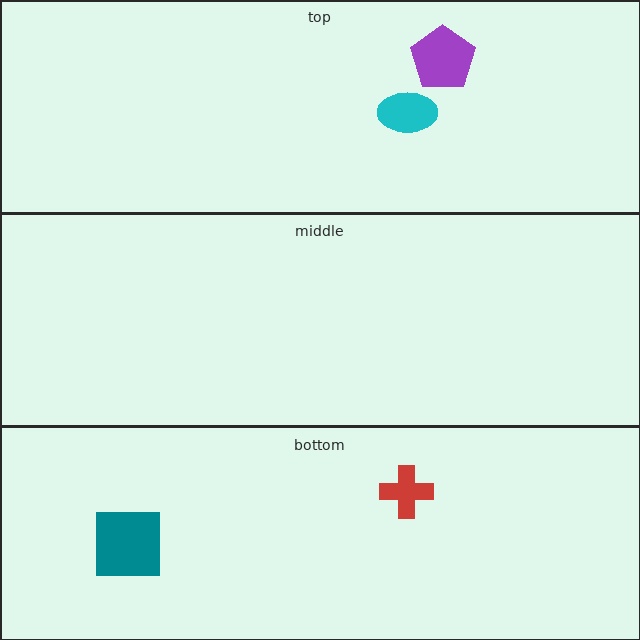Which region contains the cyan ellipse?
The top region.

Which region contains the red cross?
The bottom region.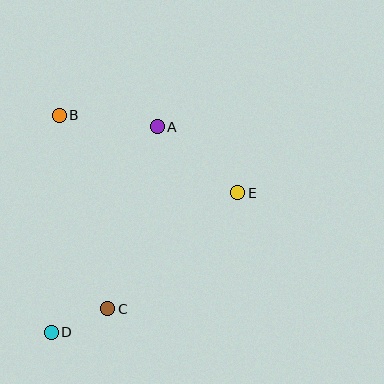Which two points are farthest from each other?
Points D and E are farthest from each other.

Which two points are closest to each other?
Points C and D are closest to each other.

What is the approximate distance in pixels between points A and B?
The distance between A and B is approximately 99 pixels.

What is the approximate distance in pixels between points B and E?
The distance between B and E is approximately 195 pixels.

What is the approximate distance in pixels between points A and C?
The distance between A and C is approximately 189 pixels.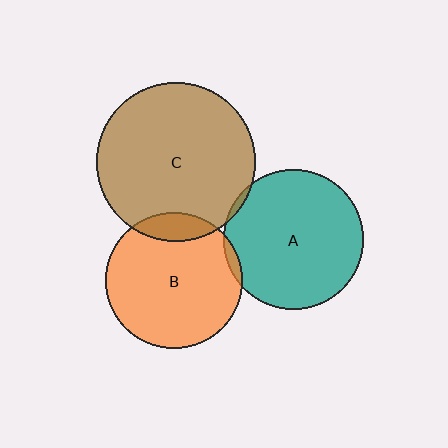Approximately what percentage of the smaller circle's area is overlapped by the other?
Approximately 5%.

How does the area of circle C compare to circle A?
Approximately 1.3 times.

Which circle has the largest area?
Circle C (brown).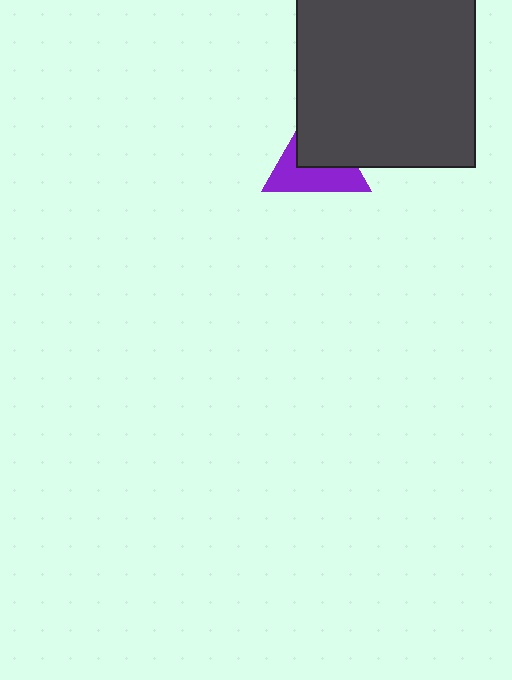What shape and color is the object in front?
The object in front is a dark gray square.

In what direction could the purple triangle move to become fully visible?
The purple triangle could move toward the lower-left. That would shift it out from behind the dark gray square entirely.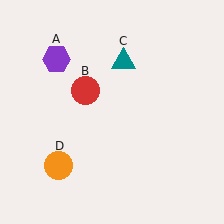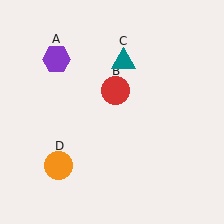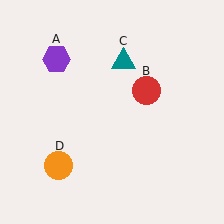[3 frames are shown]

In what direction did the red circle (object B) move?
The red circle (object B) moved right.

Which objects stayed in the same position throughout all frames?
Purple hexagon (object A) and teal triangle (object C) and orange circle (object D) remained stationary.